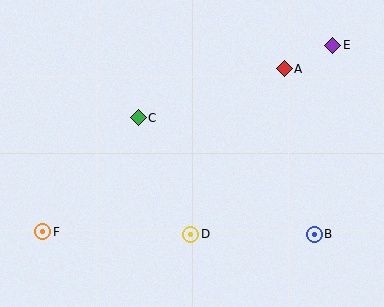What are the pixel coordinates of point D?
Point D is at (191, 234).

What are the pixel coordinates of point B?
Point B is at (314, 234).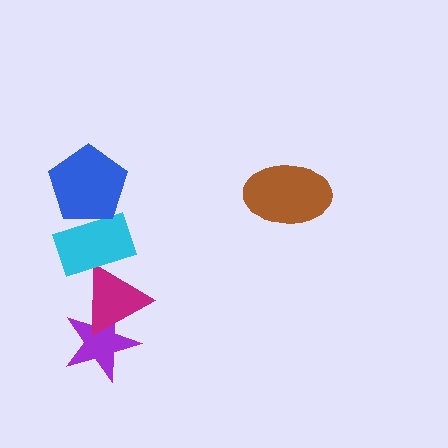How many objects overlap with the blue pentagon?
1 object overlaps with the blue pentagon.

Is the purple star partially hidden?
Yes, it is partially covered by another shape.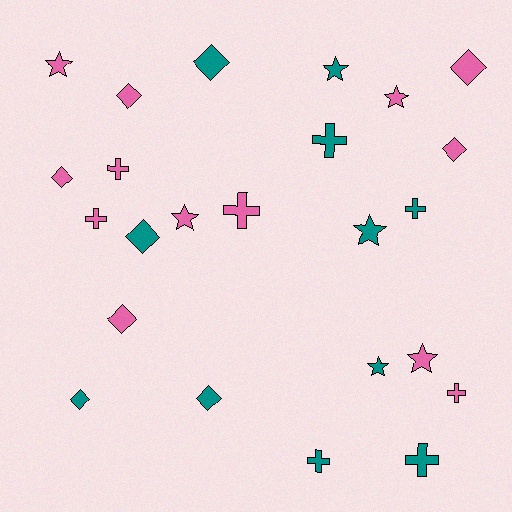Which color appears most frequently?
Pink, with 13 objects.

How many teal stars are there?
There are 3 teal stars.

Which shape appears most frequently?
Diamond, with 9 objects.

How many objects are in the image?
There are 24 objects.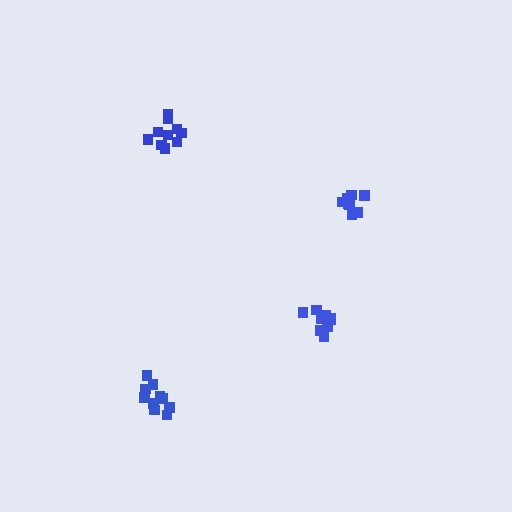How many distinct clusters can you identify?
There are 4 distinct clusters.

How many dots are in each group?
Group 1: 11 dots, Group 2: 9 dots, Group 3: 10 dots, Group 4: 8 dots (38 total).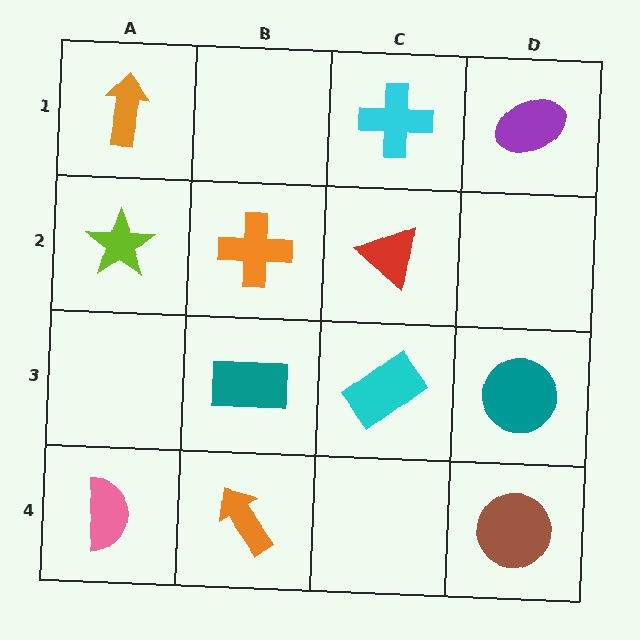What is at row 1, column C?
A cyan cross.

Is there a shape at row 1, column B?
No, that cell is empty.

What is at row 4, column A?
A pink semicircle.